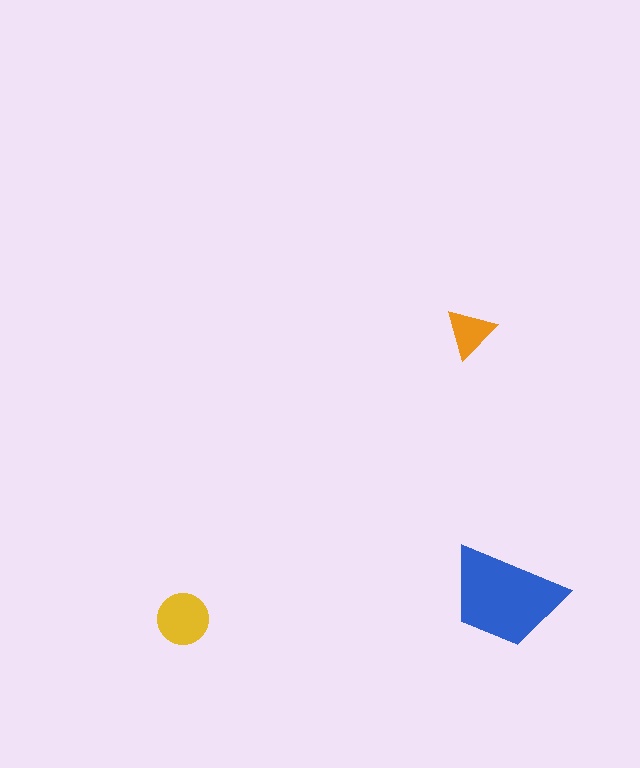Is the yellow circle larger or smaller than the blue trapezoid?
Smaller.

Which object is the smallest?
The orange triangle.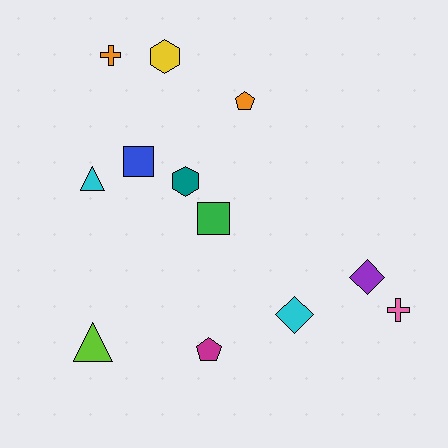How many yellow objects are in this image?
There is 1 yellow object.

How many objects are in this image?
There are 12 objects.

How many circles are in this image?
There are no circles.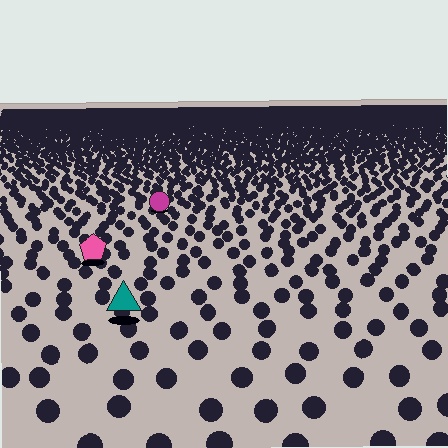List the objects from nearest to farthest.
From nearest to farthest: the teal triangle, the pink pentagon, the magenta circle.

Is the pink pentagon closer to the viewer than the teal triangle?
No. The teal triangle is closer — you can tell from the texture gradient: the ground texture is coarser near it.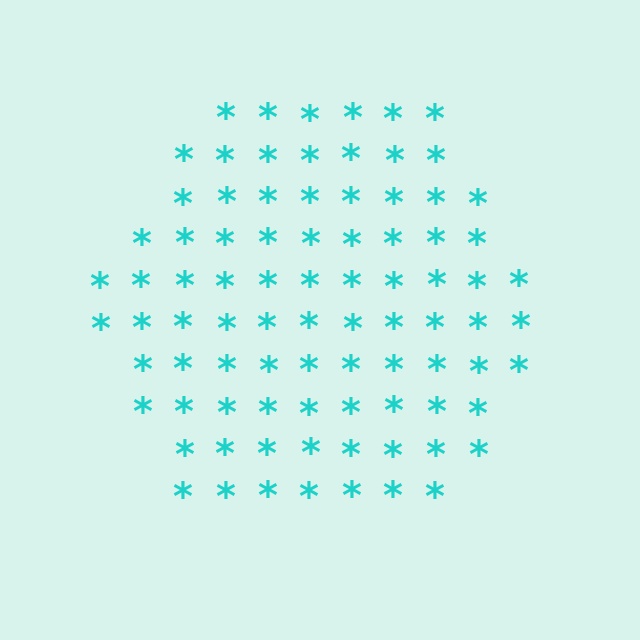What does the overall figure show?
The overall figure shows a hexagon.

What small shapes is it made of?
It is made of small asterisks.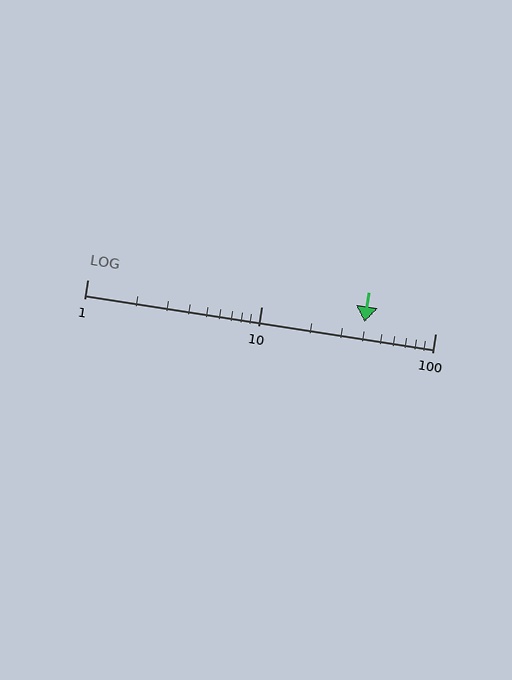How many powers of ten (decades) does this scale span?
The scale spans 2 decades, from 1 to 100.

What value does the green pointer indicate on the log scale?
The pointer indicates approximately 39.